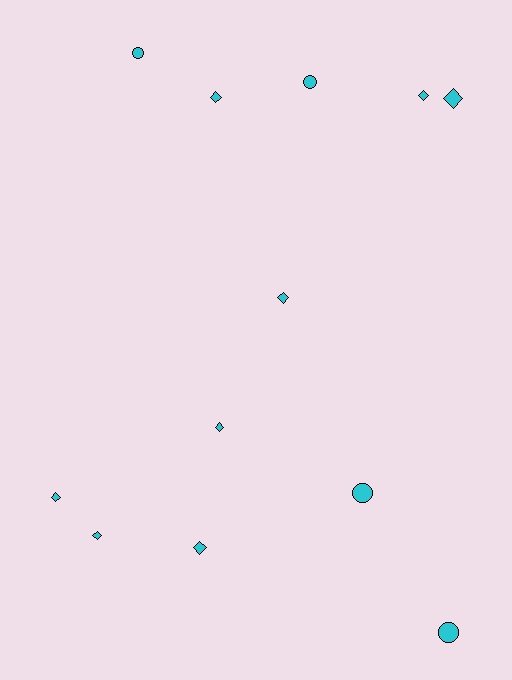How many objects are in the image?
There are 12 objects.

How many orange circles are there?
There are no orange circles.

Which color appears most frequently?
Cyan, with 12 objects.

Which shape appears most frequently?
Diamond, with 8 objects.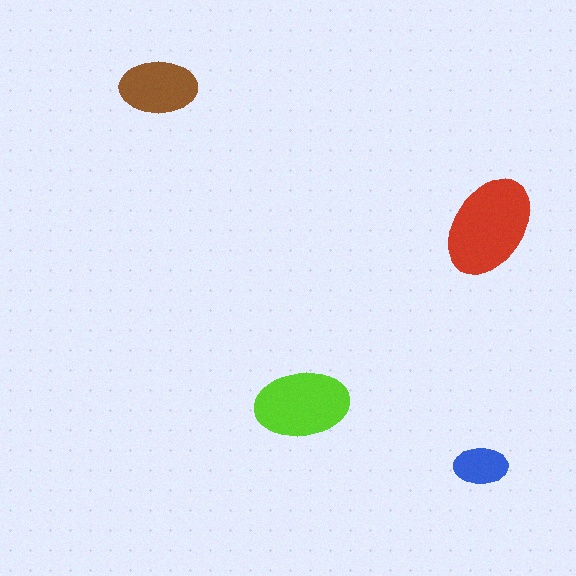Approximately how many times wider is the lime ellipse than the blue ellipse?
About 1.5 times wider.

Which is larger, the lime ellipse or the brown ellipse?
The lime one.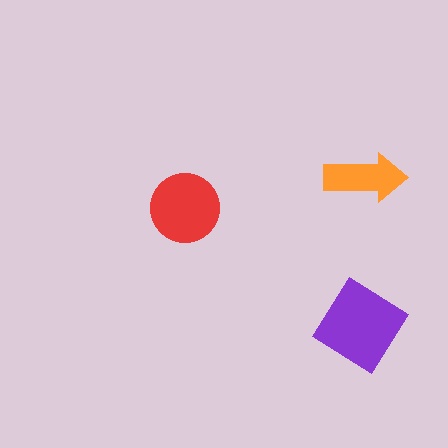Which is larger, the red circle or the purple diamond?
The purple diamond.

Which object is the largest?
The purple diamond.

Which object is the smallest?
The orange arrow.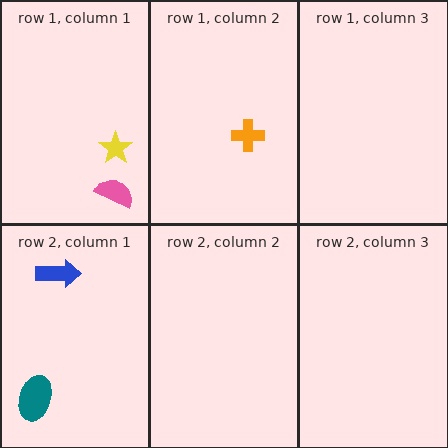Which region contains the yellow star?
The row 1, column 1 region.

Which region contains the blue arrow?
The row 2, column 1 region.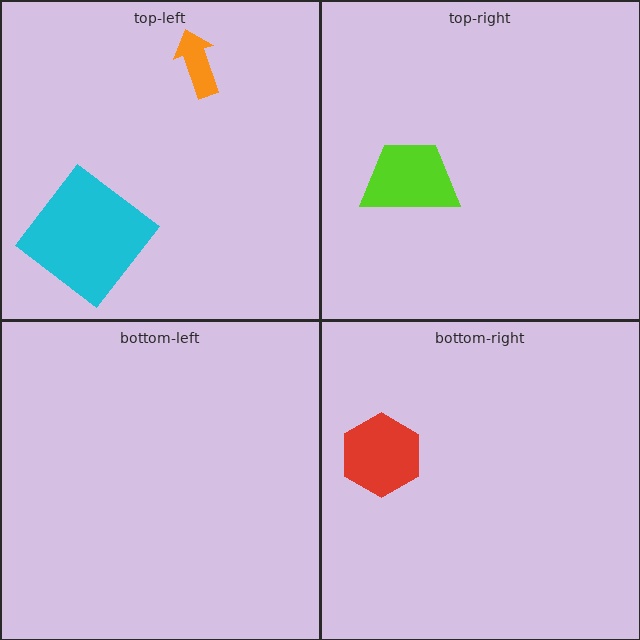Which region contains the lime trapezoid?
The top-right region.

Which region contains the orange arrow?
The top-left region.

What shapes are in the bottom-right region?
The red hexagon.